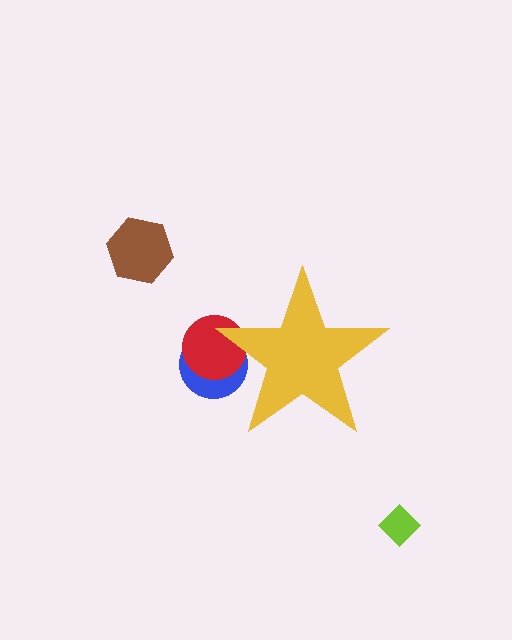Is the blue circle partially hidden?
Yes, the blue circle is partially hidden behind the yellow star.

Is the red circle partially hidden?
Yes, the red circle is partially hidden behind the yellow star.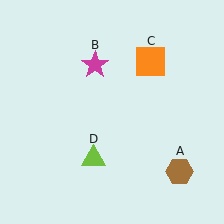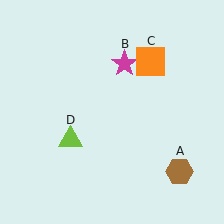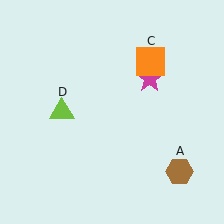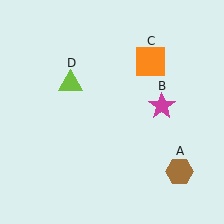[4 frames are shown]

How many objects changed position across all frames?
2 objects changed position: magenta star (object B), lime triangle (object D).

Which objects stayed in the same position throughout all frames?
Brown hexagon (object A) and orange square (object C) remained stationary.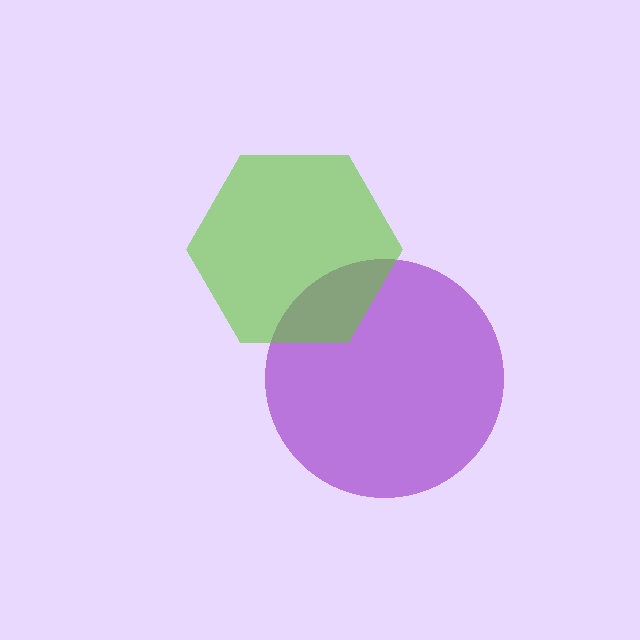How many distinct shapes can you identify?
There are 2 distinct shapes: a purple circle, a lime hexagon.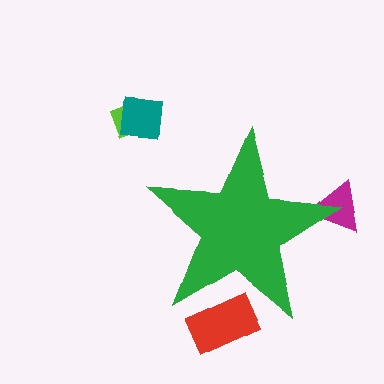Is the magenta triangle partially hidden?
Yes, the magenta triangle is partially hidden behind the green star.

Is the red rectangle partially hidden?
Yes, the red rectangle is partially hidden behind the green star.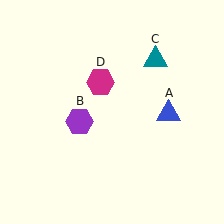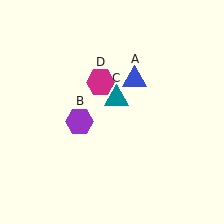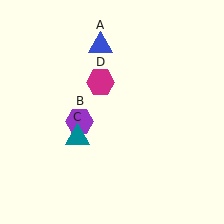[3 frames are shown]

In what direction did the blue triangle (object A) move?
The blue triangle (object A) moved up and to the left.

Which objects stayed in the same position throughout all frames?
Purple hexagon (object B) and magenta hexagon (object D) remained stationary.